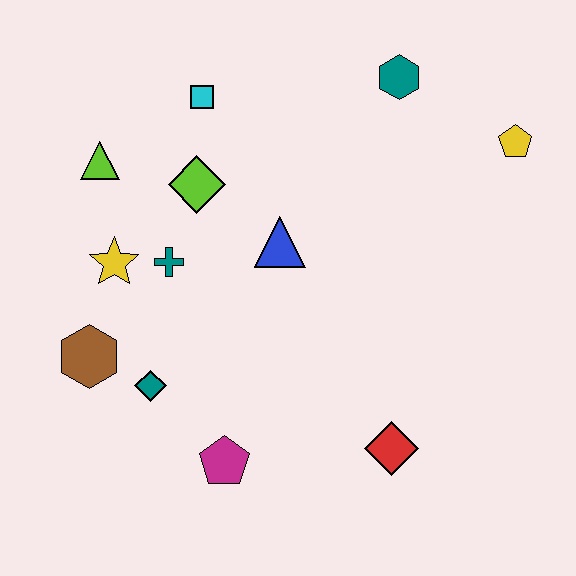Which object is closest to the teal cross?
The yellow star is closest to the teal cross.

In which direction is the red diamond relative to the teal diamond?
The red diamond is to the right of the teal diamond.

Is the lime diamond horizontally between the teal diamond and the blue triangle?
Yes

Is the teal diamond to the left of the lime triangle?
No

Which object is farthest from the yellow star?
The yellow pentagon is farthest from the yellow star.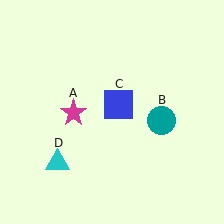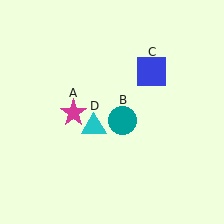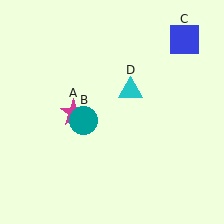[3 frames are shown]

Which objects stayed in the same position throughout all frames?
Magenta star (object A) remained stationary.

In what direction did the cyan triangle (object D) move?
The cyan triangle (object D) moved up and to the right.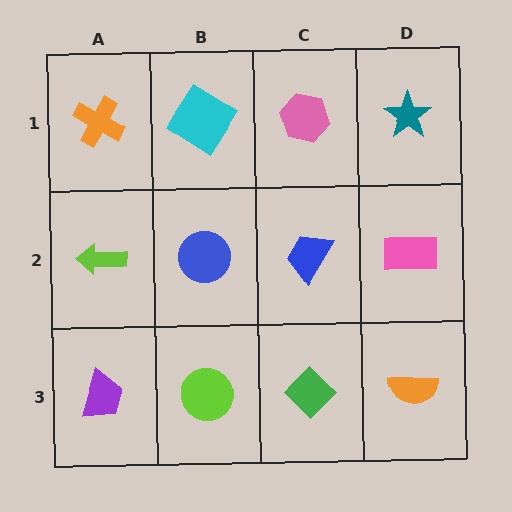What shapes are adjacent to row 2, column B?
A cyan diamond (row 1, column B), a lime circle (row 3, column B), a lime arrow (row 2, column A), a blue trapezoid (row 2, column C).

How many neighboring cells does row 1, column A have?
2.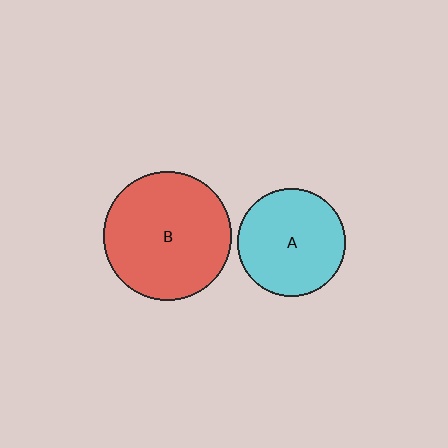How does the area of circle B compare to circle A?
Approximately 1.4 times.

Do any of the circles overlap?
No, none of the circles overlap.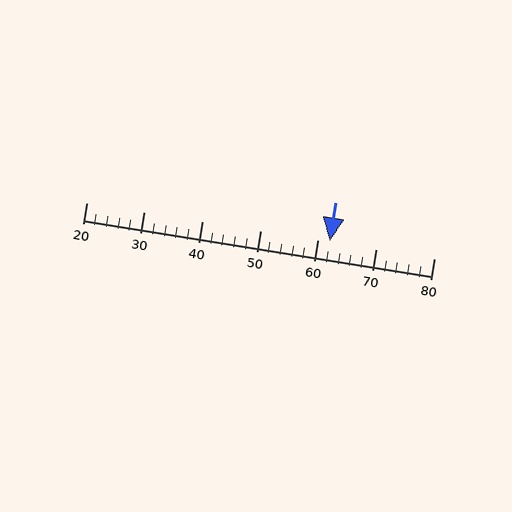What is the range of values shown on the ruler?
The ruler shows values from 20 to 80.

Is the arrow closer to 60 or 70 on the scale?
The arrow is closer to 60.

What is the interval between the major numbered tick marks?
The major tick marks are spaced 10 units apart.